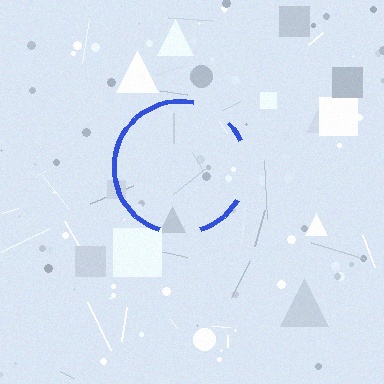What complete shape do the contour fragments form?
The contour fragments form a circle.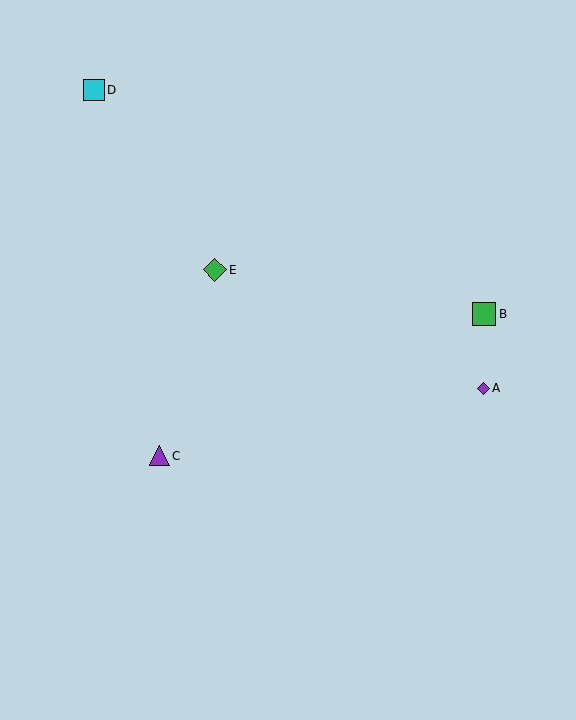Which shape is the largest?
The green square (labeled B) is the largest.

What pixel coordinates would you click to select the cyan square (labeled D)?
Click at (94, 90) to select the cyan square D.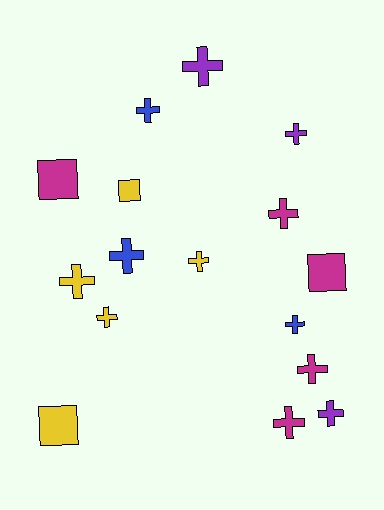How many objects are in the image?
There are 16 objects.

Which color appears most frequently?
Yellow, with 5 objects.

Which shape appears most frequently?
Cross, with 12 objects.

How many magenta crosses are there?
There are 3 magenta crosses.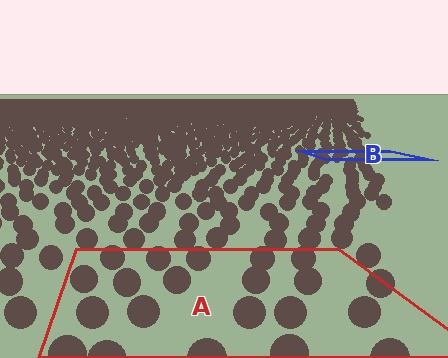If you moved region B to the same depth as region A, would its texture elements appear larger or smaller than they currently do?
They would appear larger. At a closer depth, the same texture elements are projected at a bigger on-screen size.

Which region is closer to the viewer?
Region A is closer. The texture elements there are larger and more spread out.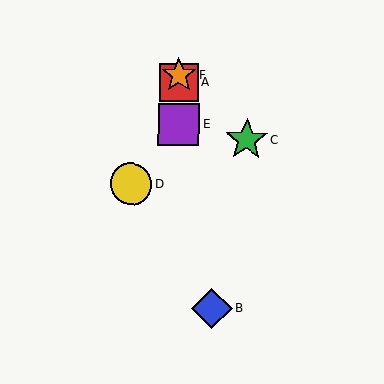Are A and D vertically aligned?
No, A is at x≈179 and D is at x≈131.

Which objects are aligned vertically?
Objects A, E, F are aligned vertically.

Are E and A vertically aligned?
Yes, both are at x≈179.